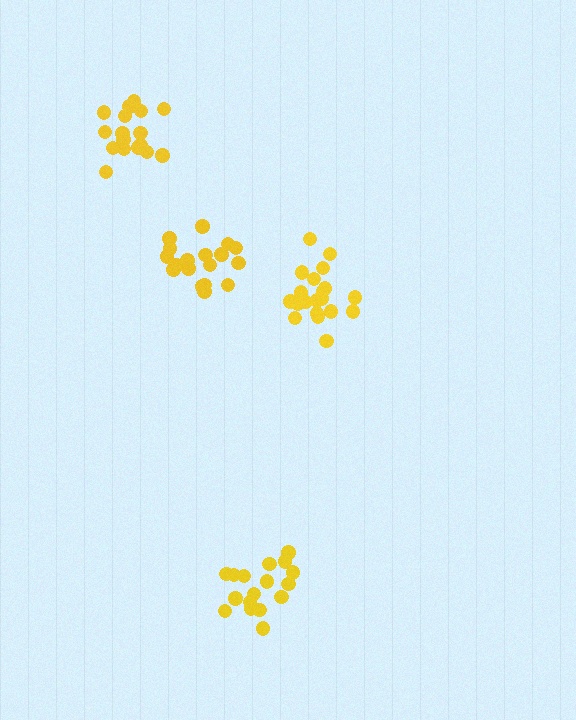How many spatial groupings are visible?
There are 4 spatial groupings.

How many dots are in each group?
Group 1: 20 dots, Group 2: 17 dots, Group 3: 19 dots, Group 4: 17 dots (73 total).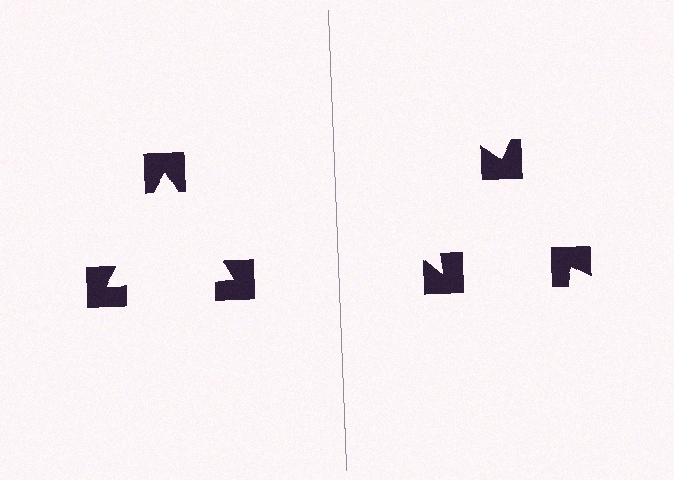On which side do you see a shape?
An illusory triangle appears on the left side. On the right side the wedge cuts are rotated, so no coherent shape forms.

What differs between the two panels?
The notched squares are positioned identically on both sides; only the wedge orientations differ. On the left they align to a triangle; on the right they are misaligned.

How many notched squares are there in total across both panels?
6 — 3 on each side.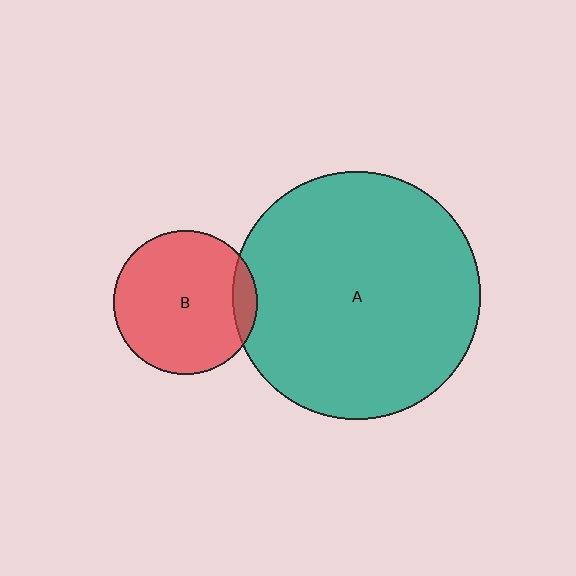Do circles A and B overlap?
Yes.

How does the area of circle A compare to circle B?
Approximately 3.0 times.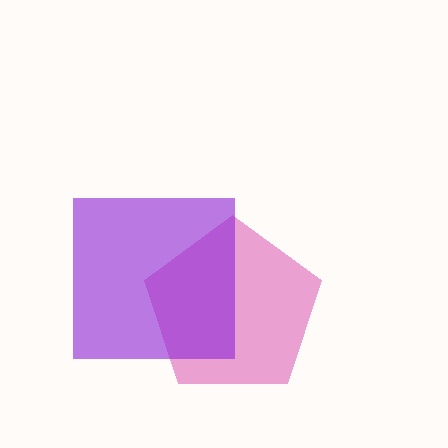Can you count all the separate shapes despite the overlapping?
Yes, there are 2 separate shapes.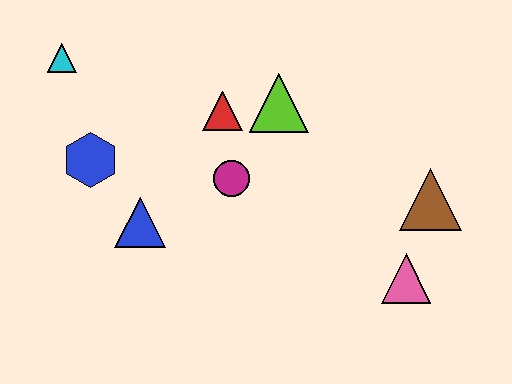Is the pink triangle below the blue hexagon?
Yes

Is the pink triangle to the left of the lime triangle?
No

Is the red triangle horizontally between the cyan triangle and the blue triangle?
No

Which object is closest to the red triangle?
The lime triangle is closest to the red triangle.